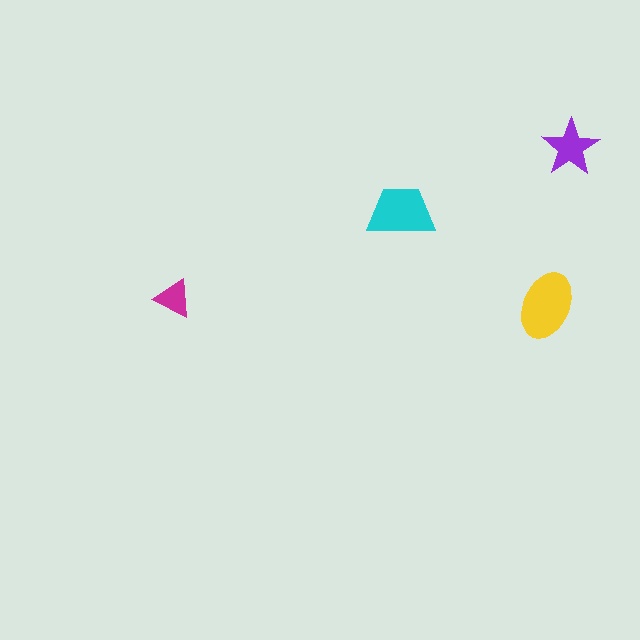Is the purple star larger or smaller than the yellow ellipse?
Smaller.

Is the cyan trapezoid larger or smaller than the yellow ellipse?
Smaller.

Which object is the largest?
The yellow ellipse.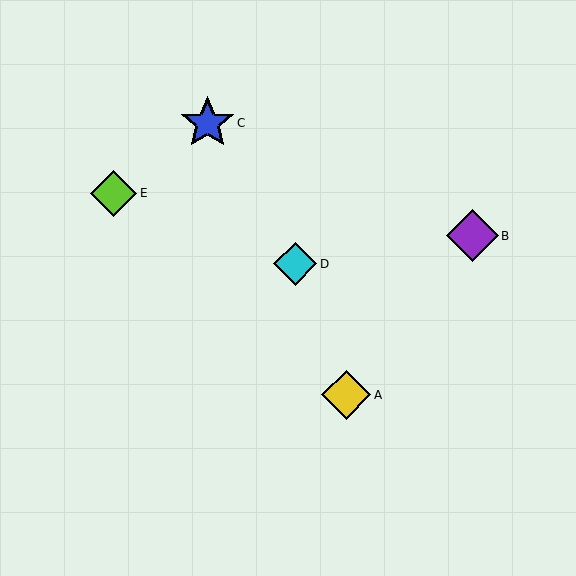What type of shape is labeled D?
Shape D is a cyan diamond.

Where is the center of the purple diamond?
The center of the purple diamond is at (472, 236).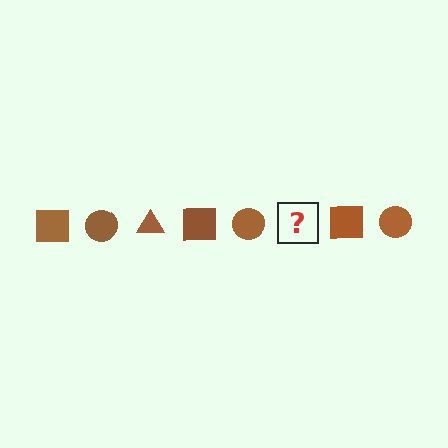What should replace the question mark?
The question mark should be replaced with a brown triangle.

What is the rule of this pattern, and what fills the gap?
The rule is that the pattern cycles through square, circle, triangle shapes in brown. The gap should be filled with a brown triangle.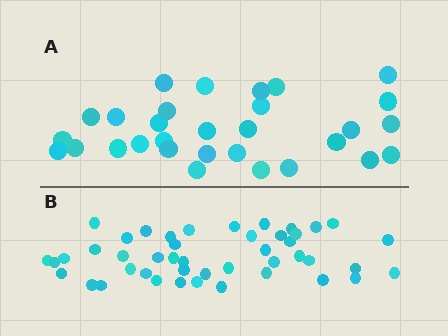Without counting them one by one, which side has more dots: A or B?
Region B (the bottom region) has more dots.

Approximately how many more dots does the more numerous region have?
Region B has approximately 15 more dots than region A.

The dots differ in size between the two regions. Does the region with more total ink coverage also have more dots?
No. Region A has more total ink coverage because its dots are larger, but region B actually contains more individual dots. Total area can be misleading — the number of items is what matters here.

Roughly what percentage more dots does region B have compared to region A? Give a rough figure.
About 50% more.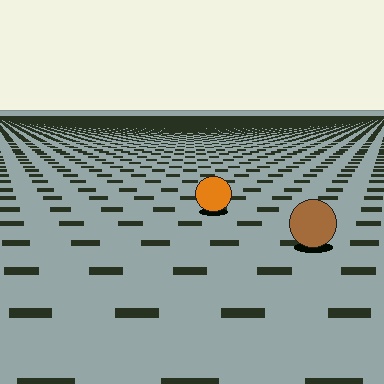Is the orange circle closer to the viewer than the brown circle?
No. The brown circle is closer — you can tell from the texture gradient: the ground texture is coarser near it.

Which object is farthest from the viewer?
The orange circle is farthest from the viewer. It appears smaller and the ground texture around it is denser.